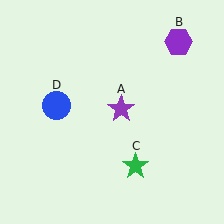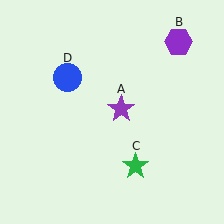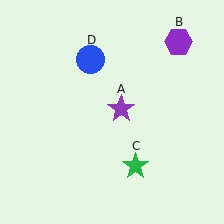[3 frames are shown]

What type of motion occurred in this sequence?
The blue circle (object D) rotated clockwise around the center of the scene.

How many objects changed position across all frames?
1 object changed position: blue circle (object D).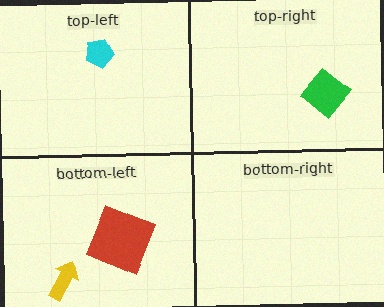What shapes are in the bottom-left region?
The yellow arrow, the red square.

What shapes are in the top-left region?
The cyan pentagon.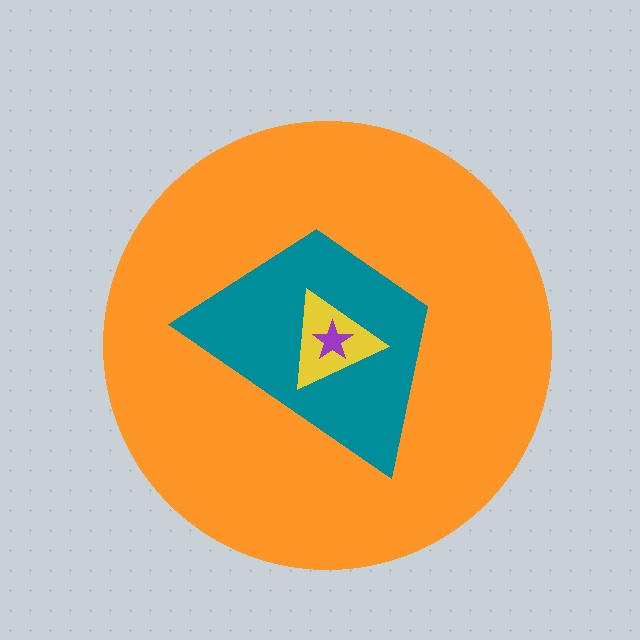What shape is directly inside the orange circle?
The teal trapezoid.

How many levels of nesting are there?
4.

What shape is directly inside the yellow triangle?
The purple star.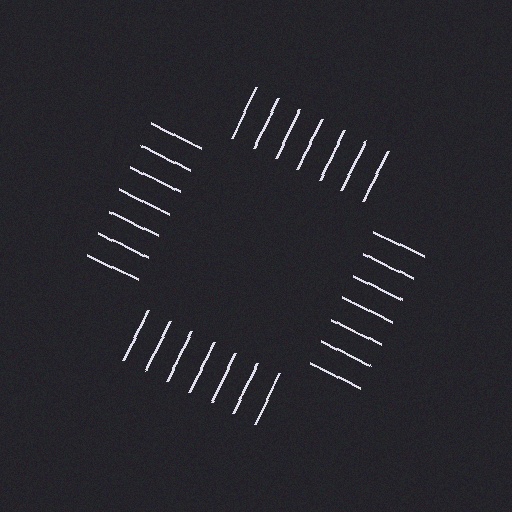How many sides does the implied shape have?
4 sides — the line-ends trace a square.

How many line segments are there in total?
28 — 7 along each of the 4 edges.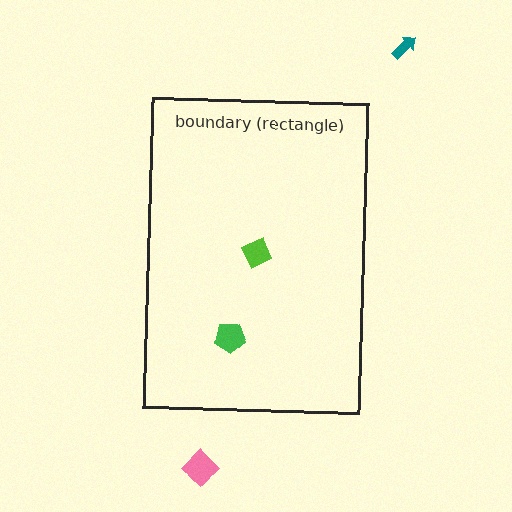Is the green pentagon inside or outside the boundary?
Inside.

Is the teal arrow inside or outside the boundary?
Outside.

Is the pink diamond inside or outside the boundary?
Outside.